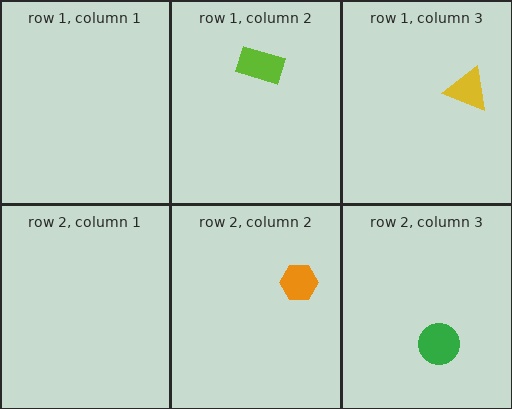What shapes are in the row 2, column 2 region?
The orange hexagon.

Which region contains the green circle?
The row 2, column 3 region.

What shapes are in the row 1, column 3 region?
The yellow triangle.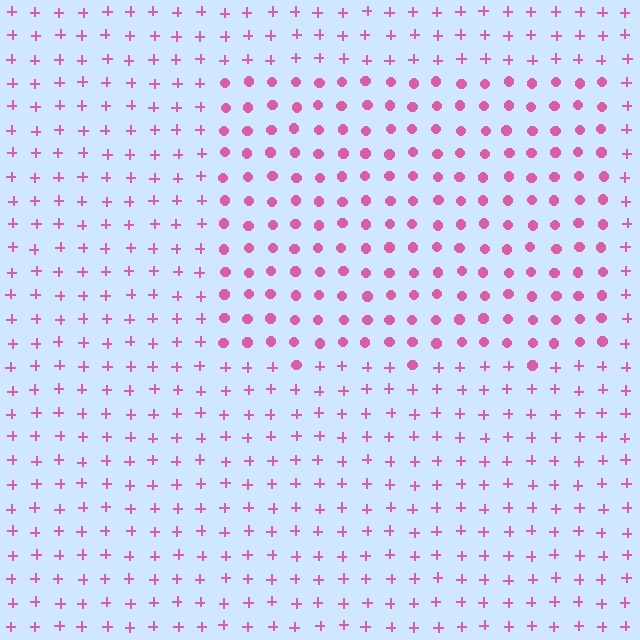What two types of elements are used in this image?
The image uses circles inside the rectangle region and plus signs outside it.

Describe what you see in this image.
The image is filled with small pink elements arranged in a uniform grid. A rectangle-shaped region contains circles, while the surrounding area contains plus signs. The boundary is defined purely by the change in element shape.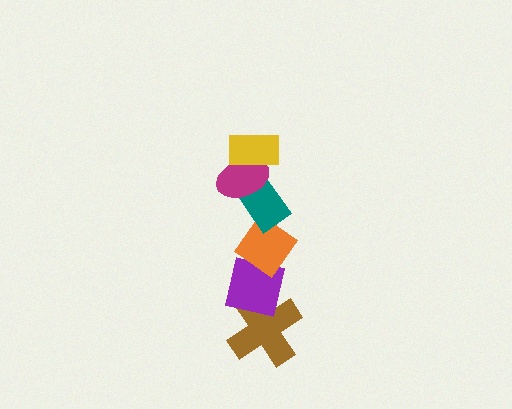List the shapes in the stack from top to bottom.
From top to bottom: the yellow rectangle, the magenta ellipse, the teal rectangle, the orange diamond, the purple square, the brown cross.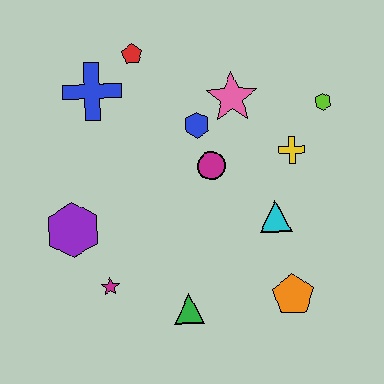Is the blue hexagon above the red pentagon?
No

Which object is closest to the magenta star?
The purple hexagon is closest to the magenta star.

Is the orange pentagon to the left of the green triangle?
No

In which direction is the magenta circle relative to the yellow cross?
The magenta circle is to the left of the yellow cross.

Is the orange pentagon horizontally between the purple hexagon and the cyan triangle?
No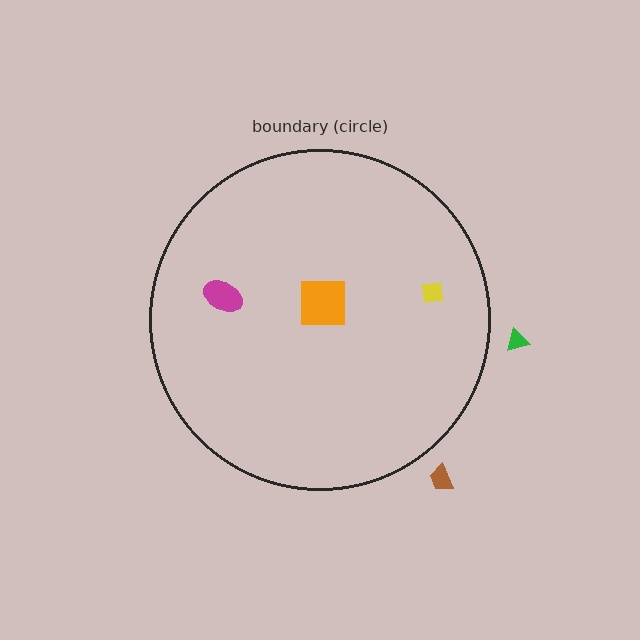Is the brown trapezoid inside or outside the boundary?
Outside.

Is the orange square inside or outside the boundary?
Inside.